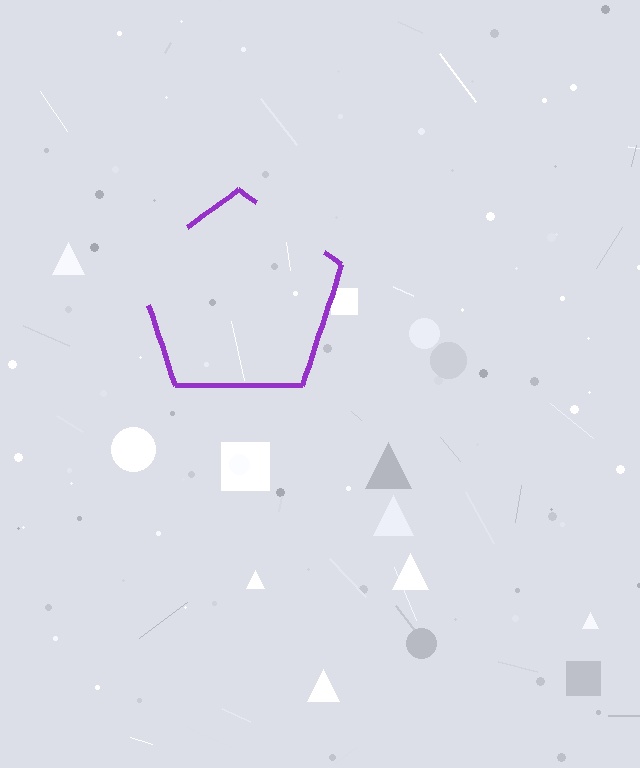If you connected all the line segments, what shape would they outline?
They would outline a pentagon.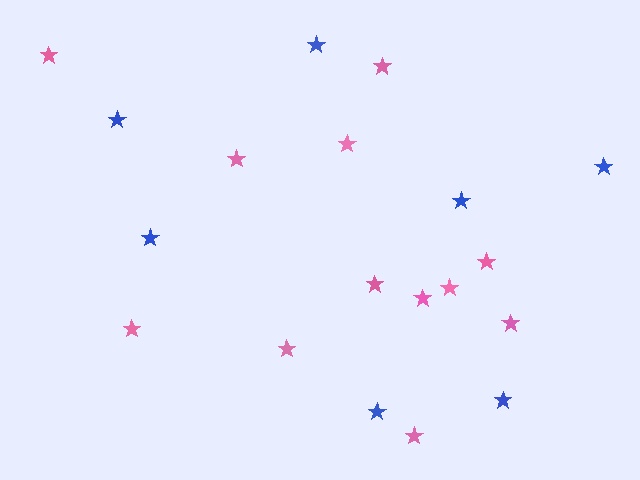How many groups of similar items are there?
There are 2 groups: one group of pink stars (12) and one group of blue stars (7).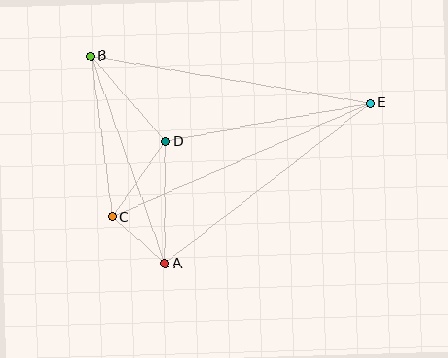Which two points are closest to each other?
Points A and C are closest to each other.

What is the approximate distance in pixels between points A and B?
The distance between A and B is approximately 220 pixels.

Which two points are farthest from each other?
Points B and E are farthest from each other.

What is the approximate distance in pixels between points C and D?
The distance between C and D is approximately 92 pixels.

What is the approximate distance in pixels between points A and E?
The distance between A and E is approximately 260 pixels.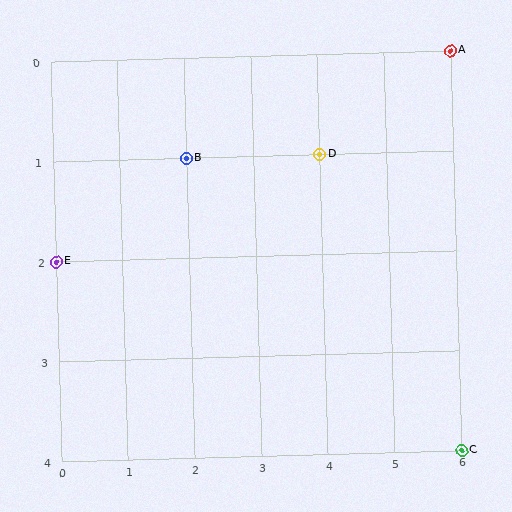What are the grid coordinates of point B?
Point B is at grid coordinates (2, 1).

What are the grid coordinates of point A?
Point A is at grid coordinates (6, 0).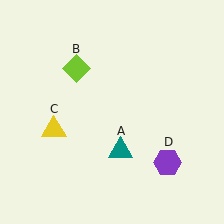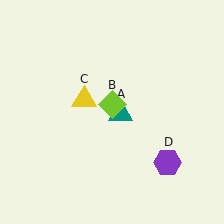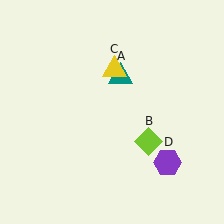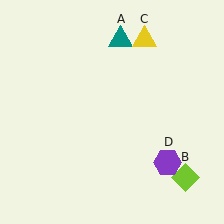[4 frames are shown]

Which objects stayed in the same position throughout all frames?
Purple hexagon (object D) remained stationary.